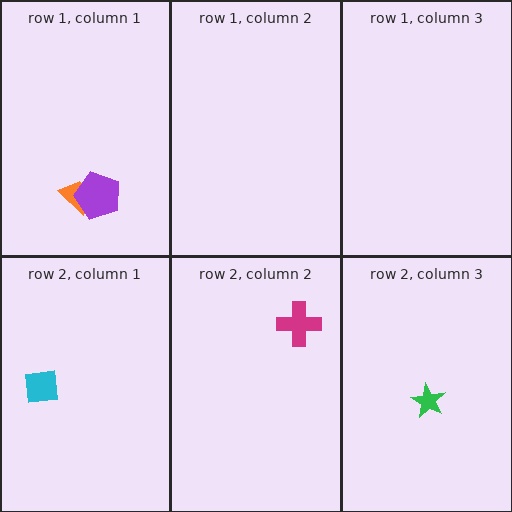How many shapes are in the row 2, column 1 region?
1.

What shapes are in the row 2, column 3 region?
The green star.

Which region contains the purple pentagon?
The row 1, column 1 region.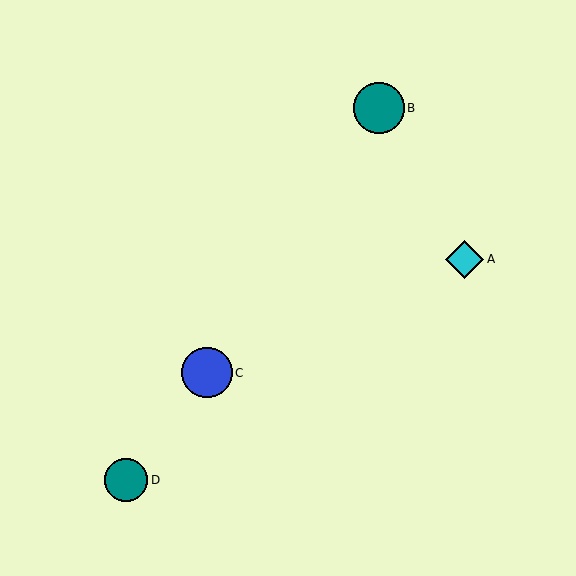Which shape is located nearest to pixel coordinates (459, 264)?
The cyan diamond (labeled A) at (465, 259) is nearest to that location.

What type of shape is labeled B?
Shape B is a teal circle.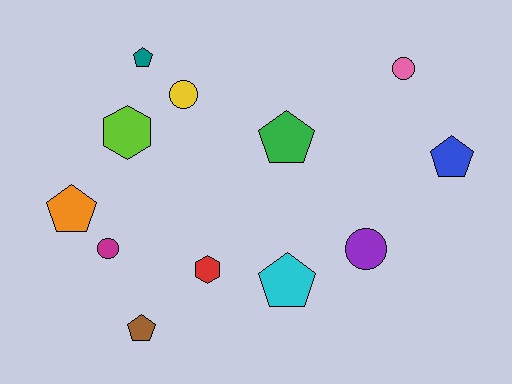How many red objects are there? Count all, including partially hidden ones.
There is 1 red object.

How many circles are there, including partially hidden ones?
There are 4 circles.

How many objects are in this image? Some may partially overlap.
There are 12 objects.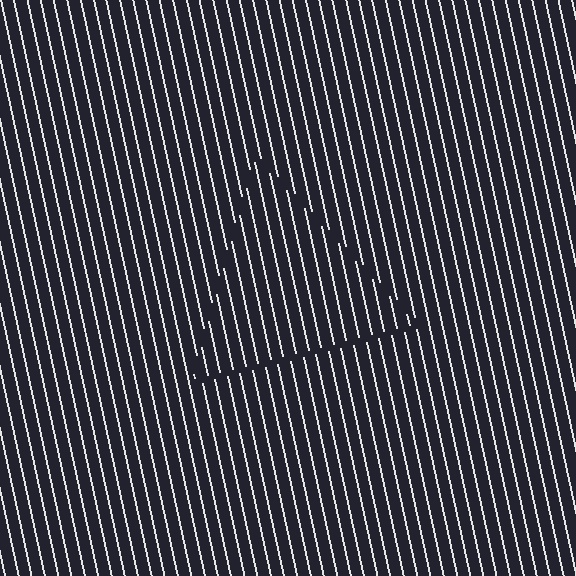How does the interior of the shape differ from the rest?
The interior of the shape contains the same grating, shifted by half a period — the contour is defined by the phase discontinuity where line-ends from the inner and outer gratings abut.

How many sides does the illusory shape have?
3 sides — the line-ends trace a triangle.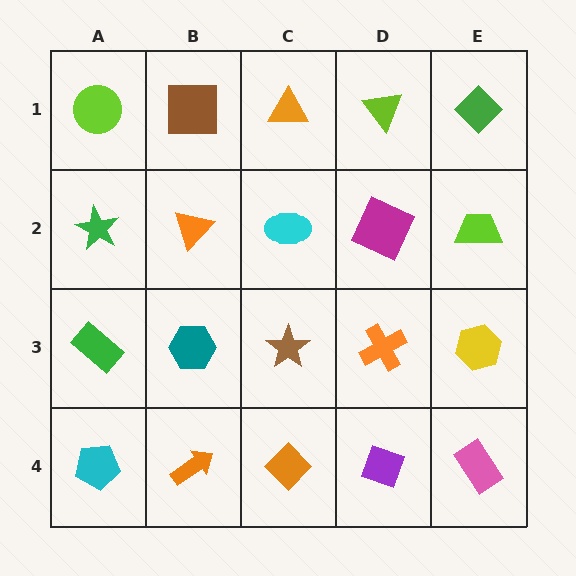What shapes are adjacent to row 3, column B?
An orange triangle (row 2, column B), an orange arrow (row 4, column B), a green rectangle (row 3, column A), a brown star (row 3, column C).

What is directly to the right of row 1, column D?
A green diamond.